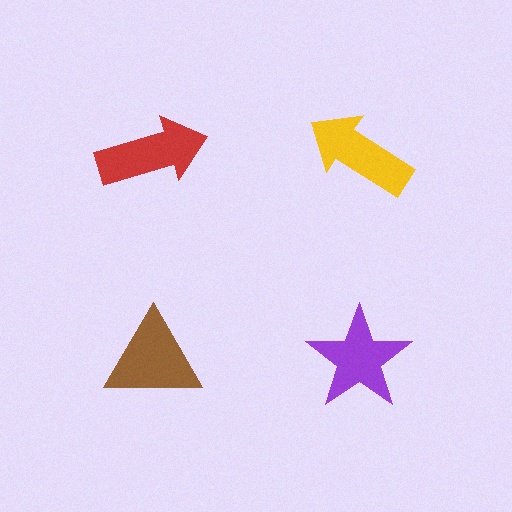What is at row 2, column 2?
A purple star.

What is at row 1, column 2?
A yellow arrow.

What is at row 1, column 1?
A red arrow.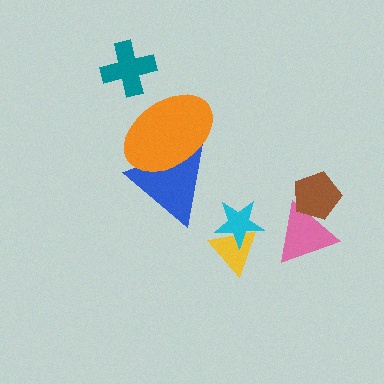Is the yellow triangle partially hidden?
Yes, it is partially covered by another shape.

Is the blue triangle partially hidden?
Yes, it is partially covered by another shape.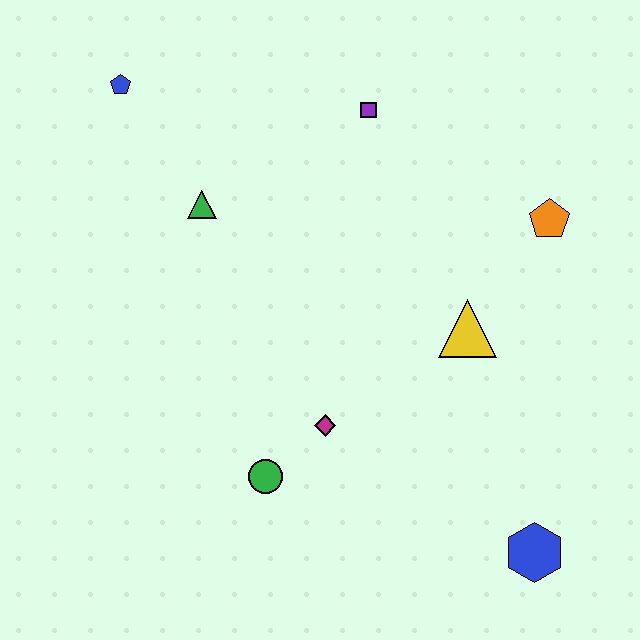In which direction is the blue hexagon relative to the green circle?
The blue hexagon is to the right of the green circle.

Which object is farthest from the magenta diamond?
The blue pentagon is farthest from the magenta diamond.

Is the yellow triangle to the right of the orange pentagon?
No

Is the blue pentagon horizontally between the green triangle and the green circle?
No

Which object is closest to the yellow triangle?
The orange pentagon is closest to the yellow triangle.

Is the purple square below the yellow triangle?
No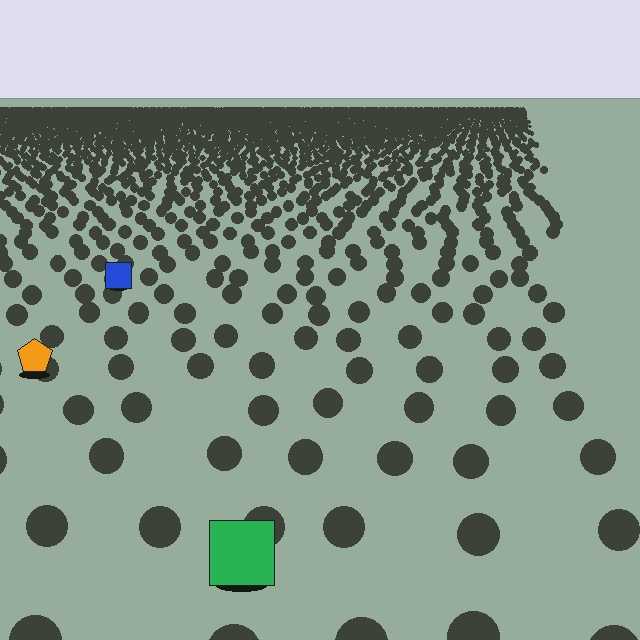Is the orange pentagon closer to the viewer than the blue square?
Yes. The orange pentagon is closer — you can tell from the texture gradient: the ground texture is coarser near it.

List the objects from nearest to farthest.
From nearest to farthest: the green square, the orange pentagon, the blue square.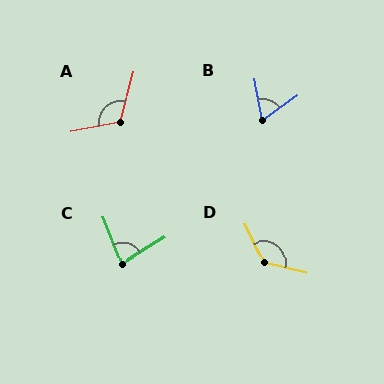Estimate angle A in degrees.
Approximately 116 degrees.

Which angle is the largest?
D, at approximately 129 degrees.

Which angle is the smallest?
B, at approximately 64 degrees.